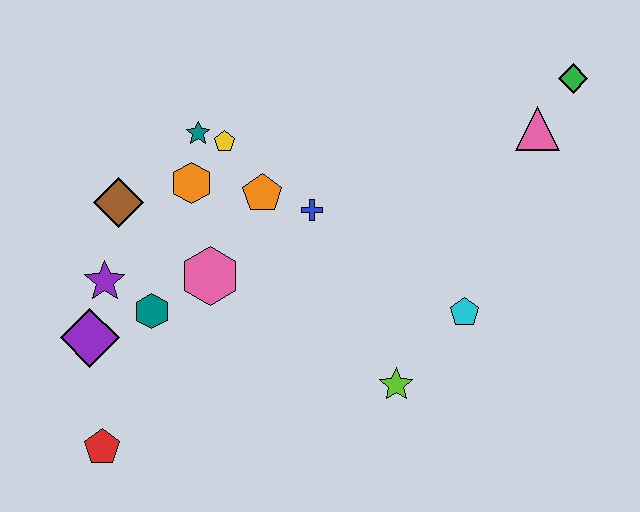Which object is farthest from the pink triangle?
The red pentagon is farthest from the pink triangle.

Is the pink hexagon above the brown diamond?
No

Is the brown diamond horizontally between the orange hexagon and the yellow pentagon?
No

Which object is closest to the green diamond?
The pink triangle is closest to the green diamond.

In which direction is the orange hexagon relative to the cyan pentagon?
The orange hexagon is to the left of the cyan pentagon.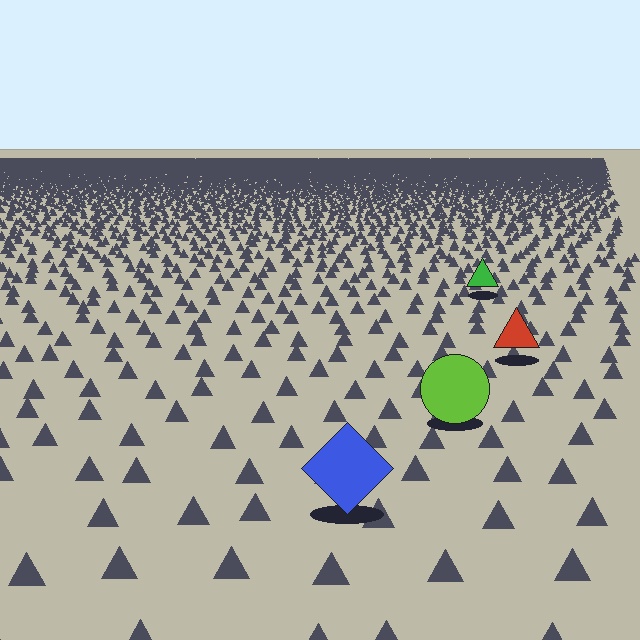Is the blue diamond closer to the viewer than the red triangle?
Yes. The blue diamond is closer — you can tell from the texture gradient: the ground texture is coarser near it.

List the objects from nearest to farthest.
From nearest to farthest: the blue diamond, the lime circle, the red triangle, the green triangle.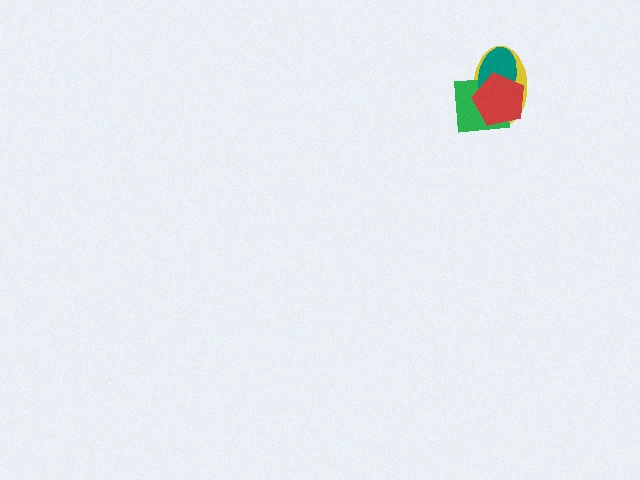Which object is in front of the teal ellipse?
The red pentagon is in front of the teal ellipse.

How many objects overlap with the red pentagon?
3 objects overlap with the red pentagon.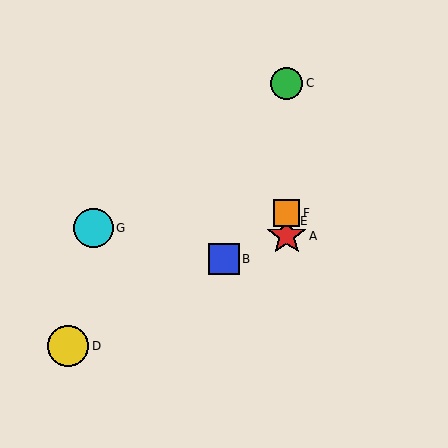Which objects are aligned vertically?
Objects A, C, E, F are aligned vertically.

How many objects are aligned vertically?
4 objects (A, C, E, F) are aligned vertically.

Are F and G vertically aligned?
No, F is at x≈287 and G is at x≈93.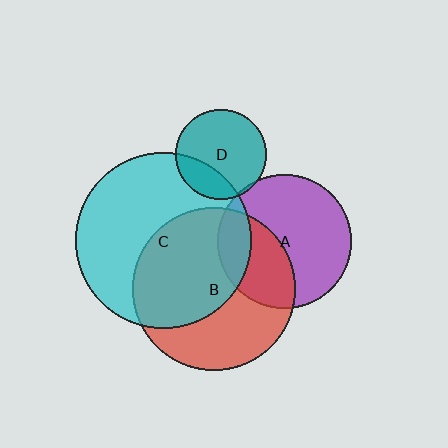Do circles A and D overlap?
Yes.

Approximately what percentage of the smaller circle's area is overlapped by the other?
Approximately 5%.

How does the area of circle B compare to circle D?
Approximately 3.3 times.